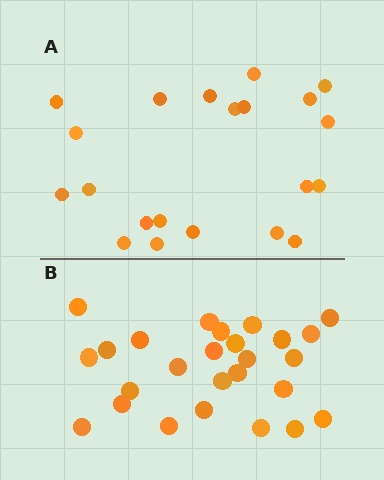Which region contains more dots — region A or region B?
Region B (the bottom region) has more dots.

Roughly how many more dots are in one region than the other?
Region B has about 5 more dots than region A.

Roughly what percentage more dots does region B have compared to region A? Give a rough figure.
About 25% more.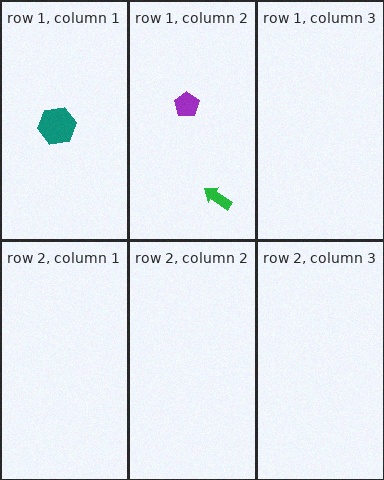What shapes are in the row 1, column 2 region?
The green arrow, the purple pentagon.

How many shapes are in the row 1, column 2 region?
2.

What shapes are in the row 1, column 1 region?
The teal hexagon.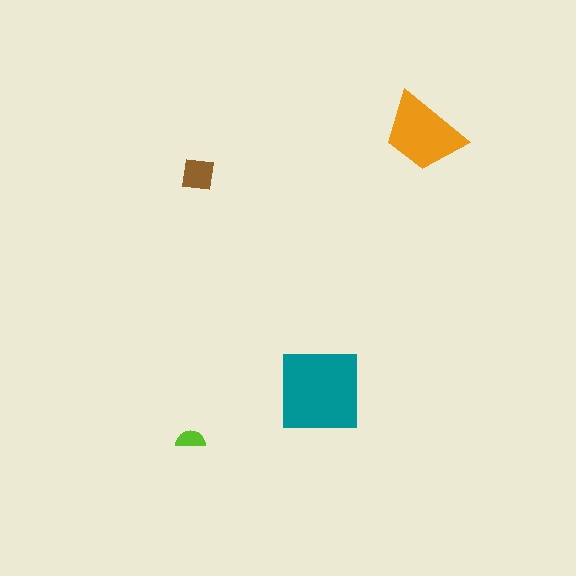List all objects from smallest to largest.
The lime semicircle, the brown square, the orange trapezoid, the teal square.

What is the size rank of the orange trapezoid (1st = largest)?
2nd.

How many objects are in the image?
There are 4 objects in the image.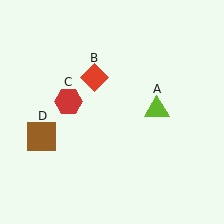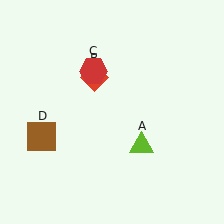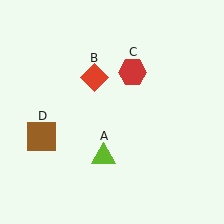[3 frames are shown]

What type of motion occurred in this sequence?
The lime triangle (object A), red hexagon (object C) rotated clockwise around the center of the scene.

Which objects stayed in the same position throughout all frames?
Red diamond (object B) and brown square (object D) remained stationary.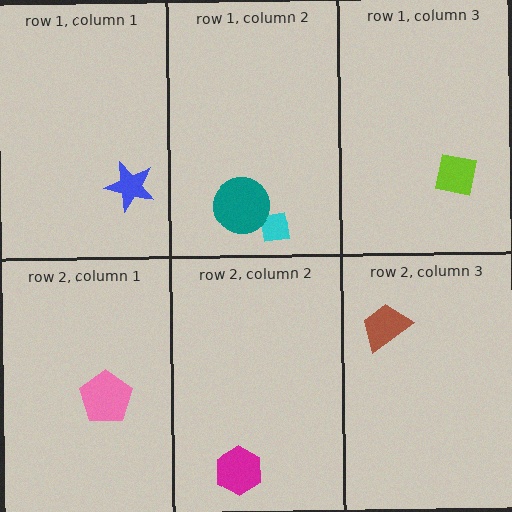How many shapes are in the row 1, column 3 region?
1.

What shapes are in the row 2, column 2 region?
The magenta hexagon.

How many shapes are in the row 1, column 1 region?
1.